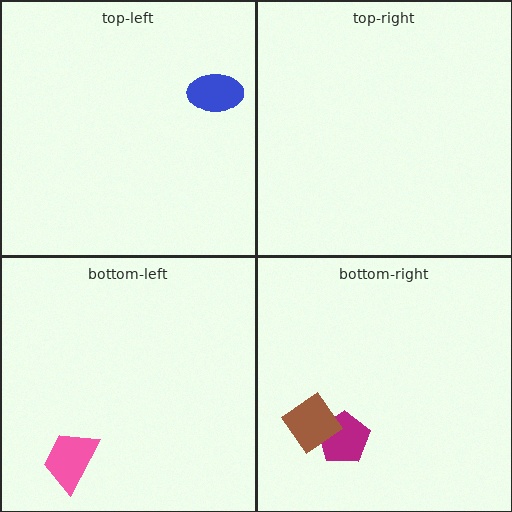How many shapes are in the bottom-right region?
2.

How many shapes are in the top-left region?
1.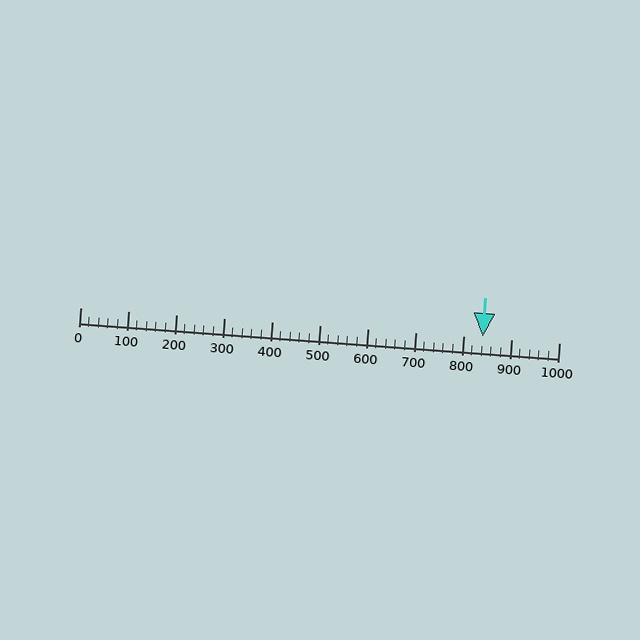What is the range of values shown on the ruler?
The ruler shows values from 0 to 1000.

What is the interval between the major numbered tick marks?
The major tick marks are spaced 100 units apart.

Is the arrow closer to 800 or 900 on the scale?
The arrow is closer to 800.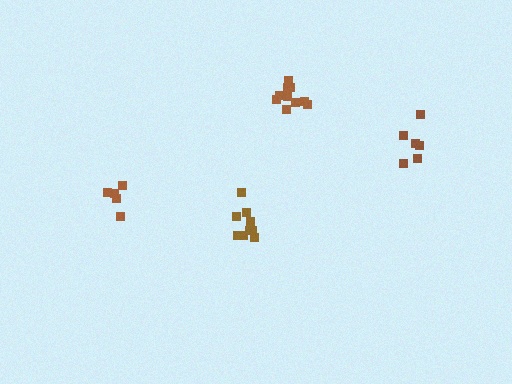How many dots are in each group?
Group 1: 10 dots, Group 2: 9 dots, Group 3: 5 dots, Group 4: 6 dots (30 total).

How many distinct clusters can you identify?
There are 4 distinct clusters.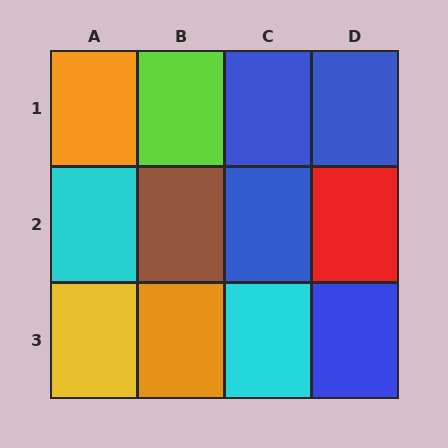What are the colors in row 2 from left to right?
Cyan, brown, blue, red.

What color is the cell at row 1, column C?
Blue.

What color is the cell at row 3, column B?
Orange.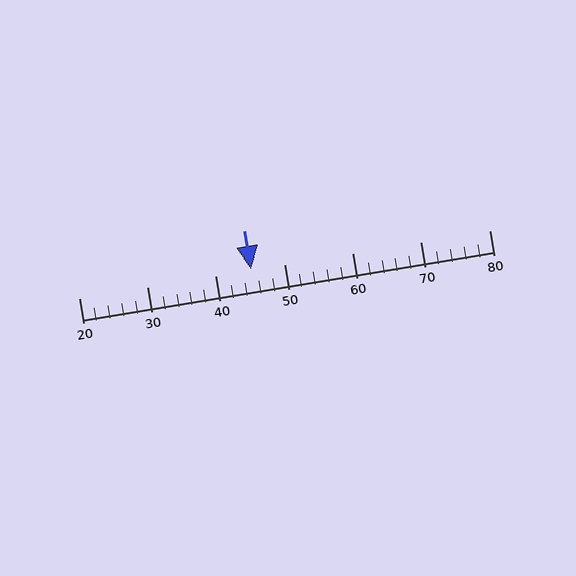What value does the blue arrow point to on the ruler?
The blue arrow points to approximately 45.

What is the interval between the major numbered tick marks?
The major tick marks are spaced 10 units apart.